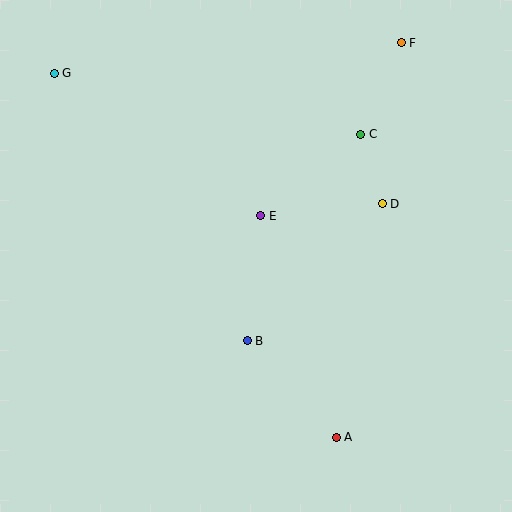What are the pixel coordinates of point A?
Point A is at (336, 437).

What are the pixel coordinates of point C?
Point C is at (361, 134).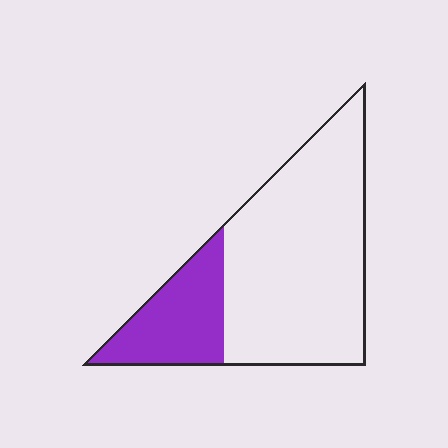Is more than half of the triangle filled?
No.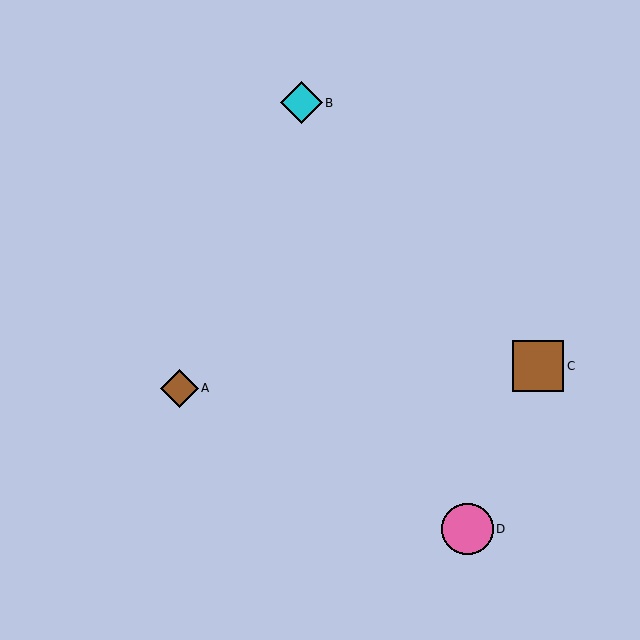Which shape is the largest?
The pink circle (labeled D) is the largest.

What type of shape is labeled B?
Shape B is a cyan diamond.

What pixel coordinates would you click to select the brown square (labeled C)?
Click at (538, 366) to select the brown square C.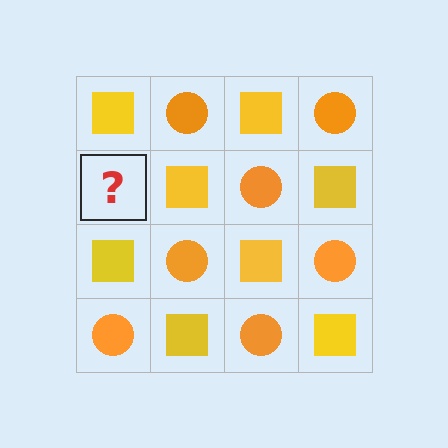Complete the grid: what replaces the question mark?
The question mark should be replaced with an orange circle.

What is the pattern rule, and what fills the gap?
The rule is that it alternates yellow square and orange circle in a checkerboard pattern. The gap should be filled with an orange circle.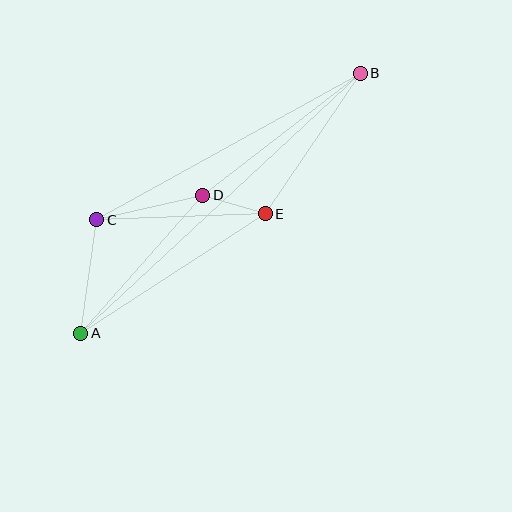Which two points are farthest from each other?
Points A and B are farthest from each other.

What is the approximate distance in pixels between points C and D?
The distance between C and D is approximately 109 pixels.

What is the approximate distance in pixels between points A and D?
The distance between A and D is approximately 184 pixels.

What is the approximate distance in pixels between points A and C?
The distance between A and C is approximately 115 pixels.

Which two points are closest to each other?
Points D and E are closest to each other.